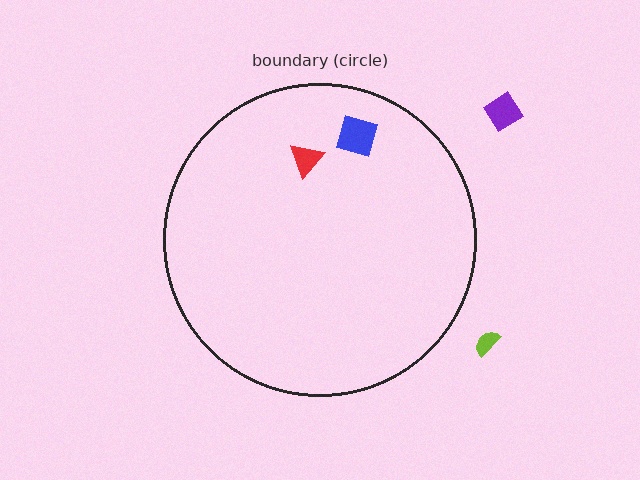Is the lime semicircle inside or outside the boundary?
Outside.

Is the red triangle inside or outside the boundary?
Inside.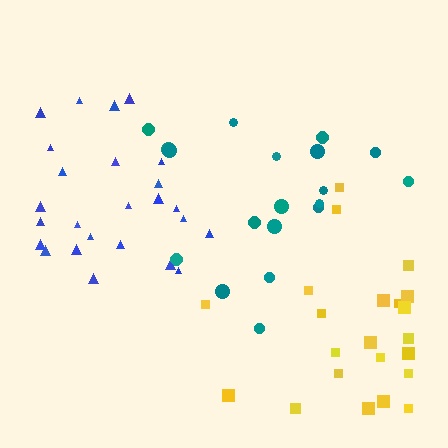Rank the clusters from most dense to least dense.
blue, teal, yellow.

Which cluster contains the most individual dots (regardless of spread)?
Blue (26).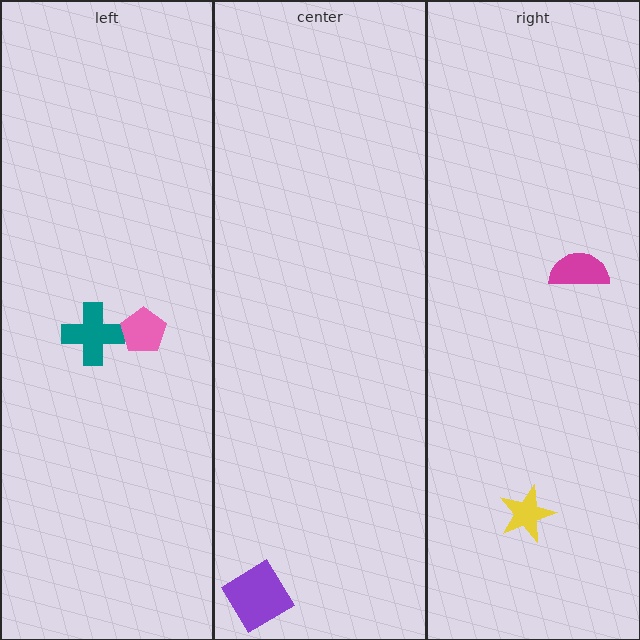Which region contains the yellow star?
The right region.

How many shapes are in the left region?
2.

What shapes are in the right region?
The yellow star, the magenta semicircle.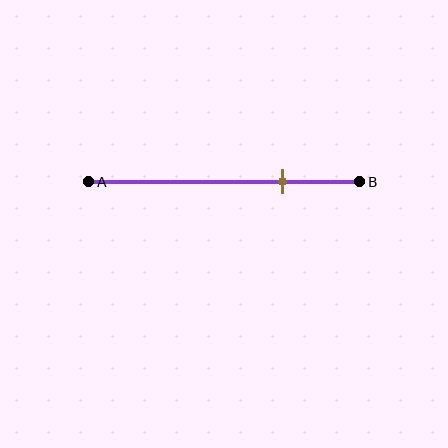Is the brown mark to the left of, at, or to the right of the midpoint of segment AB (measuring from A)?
The brown mark is to the right of the midpoint of segment AB.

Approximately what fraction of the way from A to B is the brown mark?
The brown mark is approximately 70% of the way from A to B.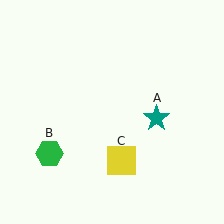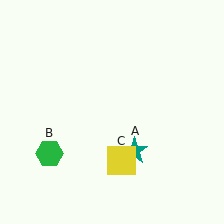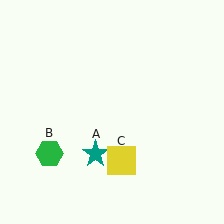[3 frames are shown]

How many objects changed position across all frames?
1 object changed position: teal star (object A).